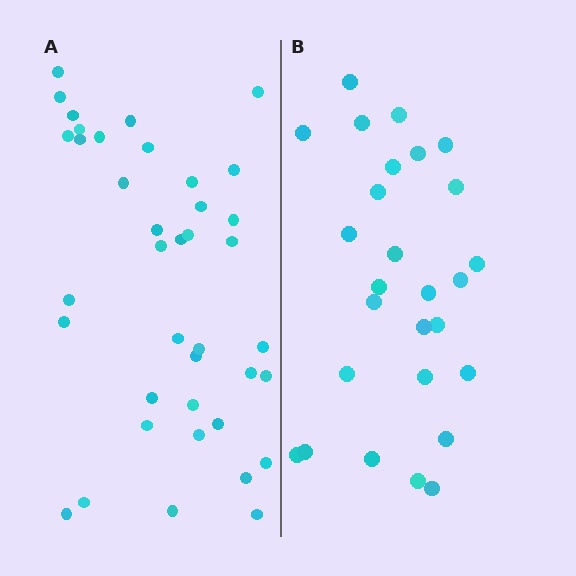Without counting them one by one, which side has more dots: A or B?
Region A (the left region) has more dots.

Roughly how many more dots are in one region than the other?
Region A has roughly 12 or so more dots than region B.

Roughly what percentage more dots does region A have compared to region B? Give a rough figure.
About 45% more.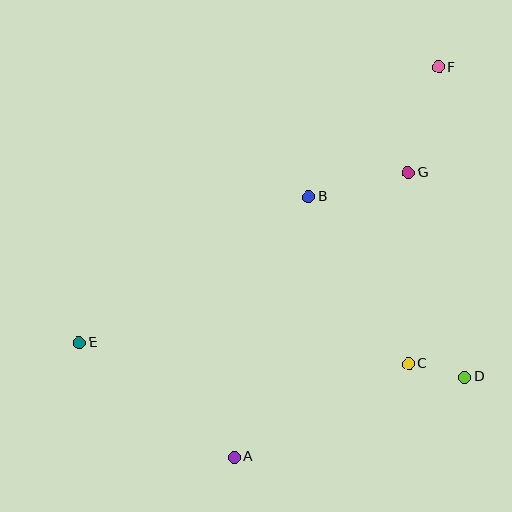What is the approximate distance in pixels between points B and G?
The distance between B and G is approximately 102 pixels.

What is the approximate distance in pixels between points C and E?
The distance between C and E is approximately 330 pixels.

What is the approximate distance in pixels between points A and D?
The distance between A and D is approximately 244 pixels.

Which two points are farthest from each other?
Points E and F are farthest from each other.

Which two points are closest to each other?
Points C and D are closest to each other.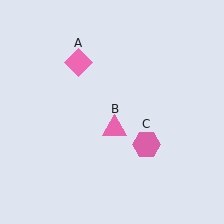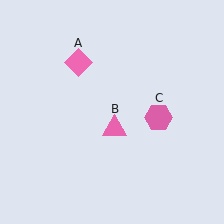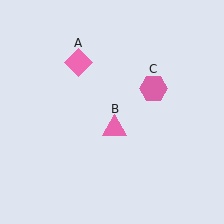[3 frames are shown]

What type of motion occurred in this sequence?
The pink hexagon (object C) rotated counterclockwise around the center of the scene.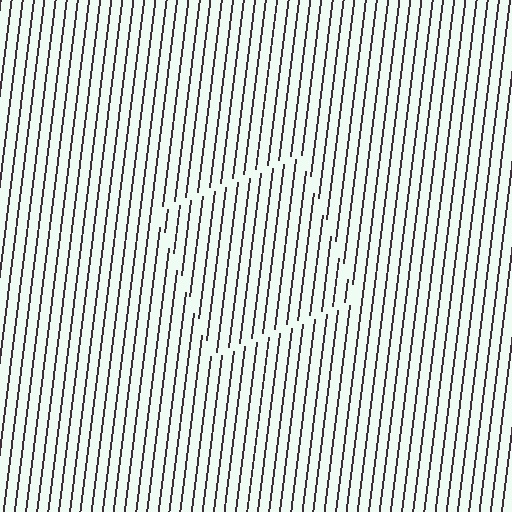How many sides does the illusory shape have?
4 sides — the line-ends trace a square.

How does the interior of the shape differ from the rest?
The interior of the shape contains the same grating, shifted by half a period — the contour is defined by the phase discontinuity where line-ends from the inner and outer gratings abut.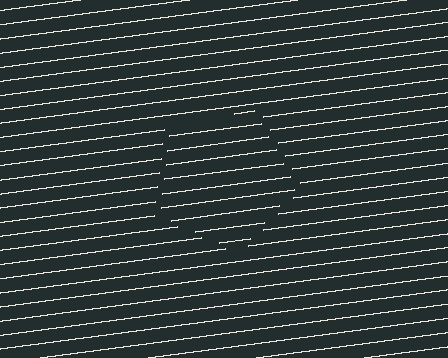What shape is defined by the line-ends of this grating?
An illusory pentagon. The interior of the shape contains the same grating, shifted by half a period — the contour is defined by the phase discontinuity where line-ends from the inner and outer gratings abut.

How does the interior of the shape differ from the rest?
The interior of the shape contains the same grating, shifted by half a period — the contour is defined by the phase discontinuity where line-ends from the inner and outer gratings abut.